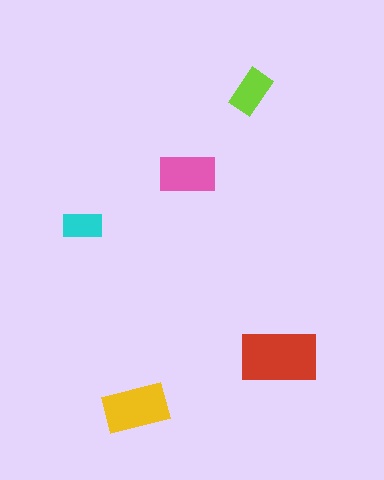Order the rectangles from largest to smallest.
the red one, the yellow one, the pink one, the lime one, the cyan one.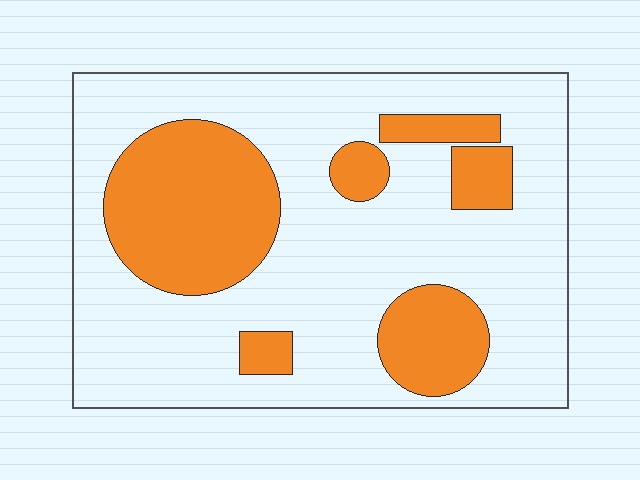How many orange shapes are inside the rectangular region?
6.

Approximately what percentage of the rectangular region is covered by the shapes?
Approximately 30%.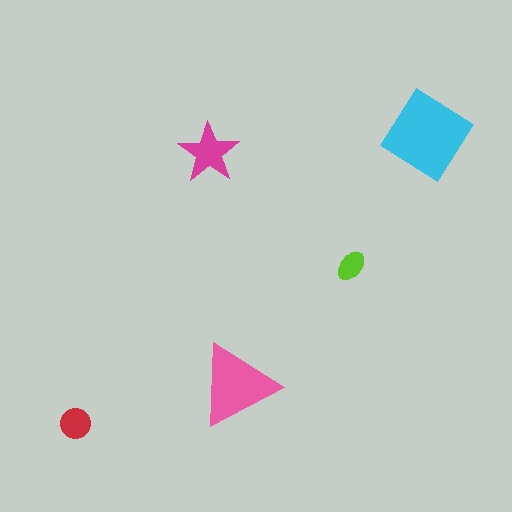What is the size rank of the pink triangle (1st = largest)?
2nd.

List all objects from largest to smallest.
The cyan diamond, the pink triangle, the magenta star, the red circle, the lime ellipse.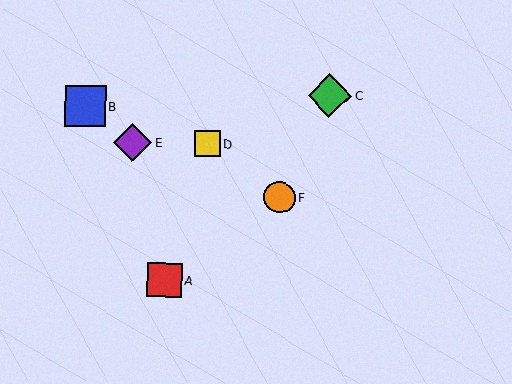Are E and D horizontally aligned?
Yes, both are at y≈143.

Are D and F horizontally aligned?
No, D is at y≈144 and F is at y≈198.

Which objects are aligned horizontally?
Objects D, E are aligned horizontally.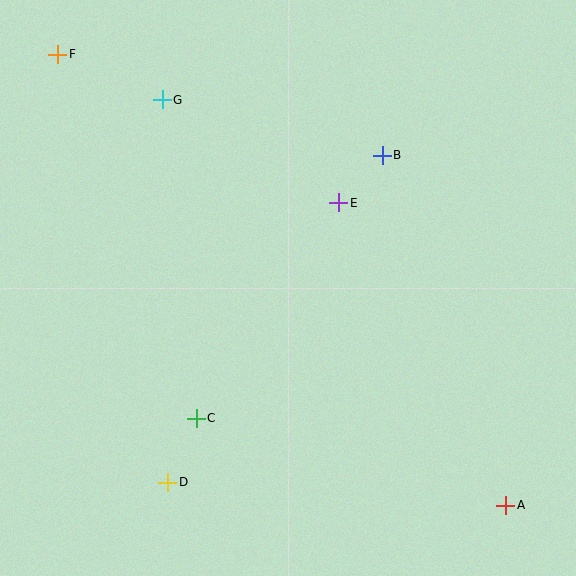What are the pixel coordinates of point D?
Point D is at (168, 482).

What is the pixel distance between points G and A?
The distance between G and A is 531 pixels.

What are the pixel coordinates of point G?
Point G is at (162, 100).